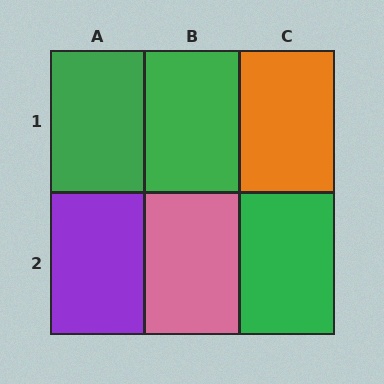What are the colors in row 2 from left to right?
Purple, pink, green.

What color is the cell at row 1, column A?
Green.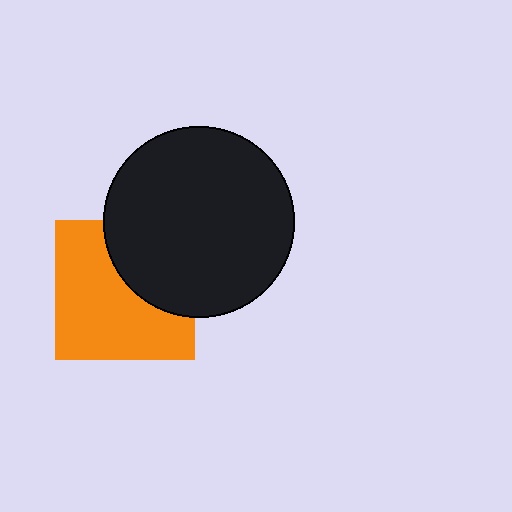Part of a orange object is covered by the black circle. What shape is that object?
It is a square.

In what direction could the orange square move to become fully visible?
The orange square could move toward the lower-left. That would shift it out from behind the black circle entirely.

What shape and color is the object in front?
The object in front is a black circle.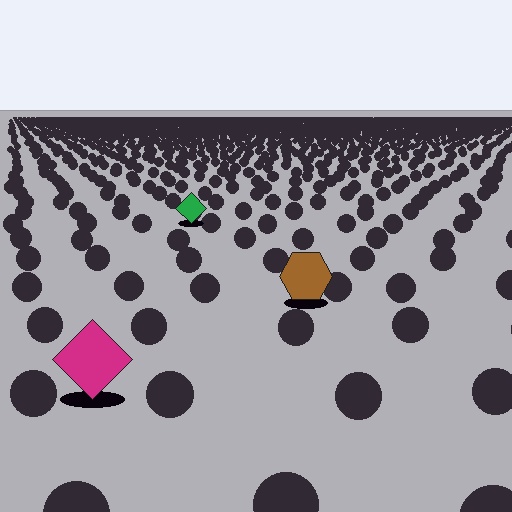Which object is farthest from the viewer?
The green diamond is farthest from the viewer. It appears smaller and the ground texture around it is denser.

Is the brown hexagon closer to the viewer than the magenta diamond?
No. The magenta diamond is closer — you can tell from the texture gradient: the ground texture is coarser near it.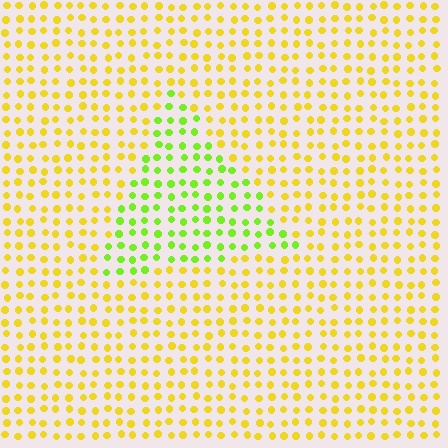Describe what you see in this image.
The image is filled with small yellow elements in a uniform arrangement. A triangle-shaped region is visible where the elements are tinted to a slightly different hue, forming a subtle color boundary.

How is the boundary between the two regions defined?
The boundary is defined purely by a slight shift in hue (about 43 degrees). Spacing, size, and orientation are identical on both sides.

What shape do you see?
I see a triangle.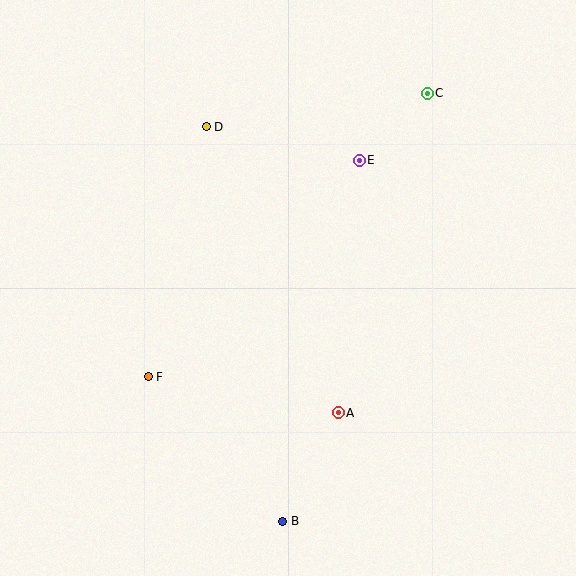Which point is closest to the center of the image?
Point A at (338, 413) is closest to the center.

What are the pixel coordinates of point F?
Point F is at (148, 377).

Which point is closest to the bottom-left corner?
Point F is closest to the bottom-left corner.